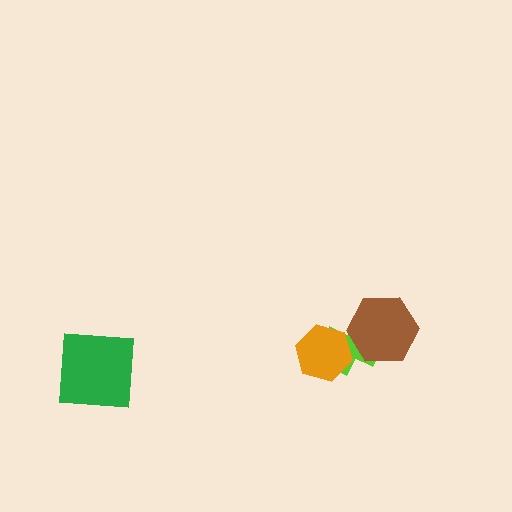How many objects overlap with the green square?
0 objects overlap with the green square.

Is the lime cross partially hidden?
Yes, it is partially covered by another shape.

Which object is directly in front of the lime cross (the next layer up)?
The orange hexagon is directly in front of the lime cross.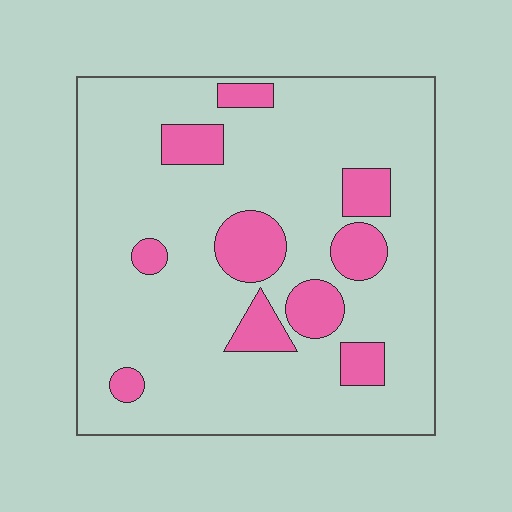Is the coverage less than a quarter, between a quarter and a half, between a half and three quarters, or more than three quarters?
Less than a quarter.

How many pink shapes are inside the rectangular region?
10.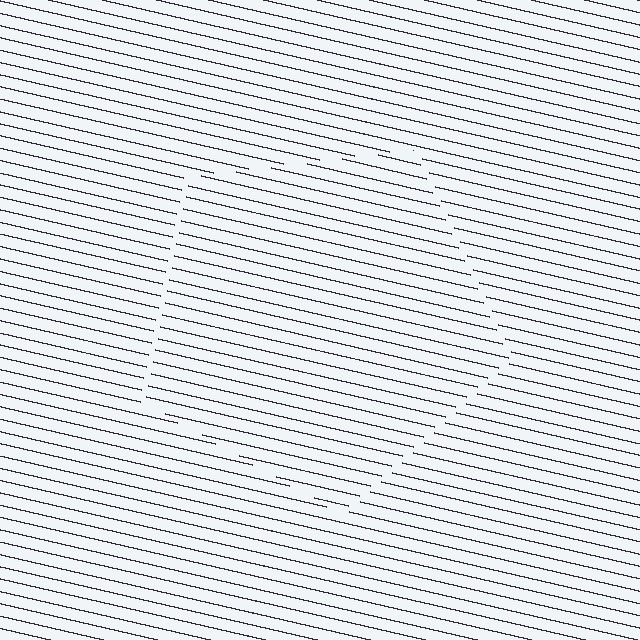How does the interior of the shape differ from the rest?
The interior of the shape contains the same grating, shifted by half a period — the contour is defined by the phase discontinuity where line-ends from the inner and outer gratings abut.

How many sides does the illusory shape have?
5 sides — the line-ends trace a pentagon.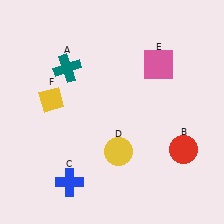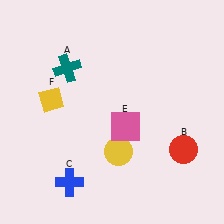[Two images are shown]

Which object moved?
The pink square (E) moved down.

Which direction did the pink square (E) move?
The pink square (E) moved down.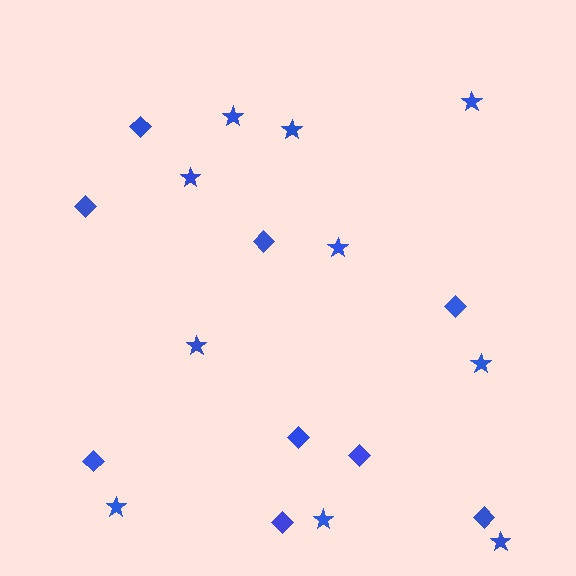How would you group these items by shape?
There are 2 groups: one group of stars (10) and one group of diamonds (9).